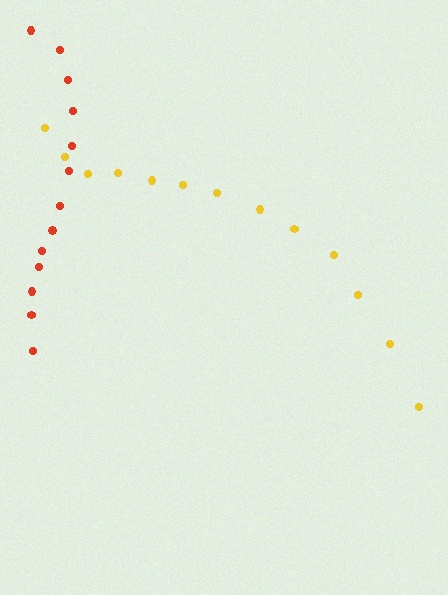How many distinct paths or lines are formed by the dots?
There are 2 distinct paths.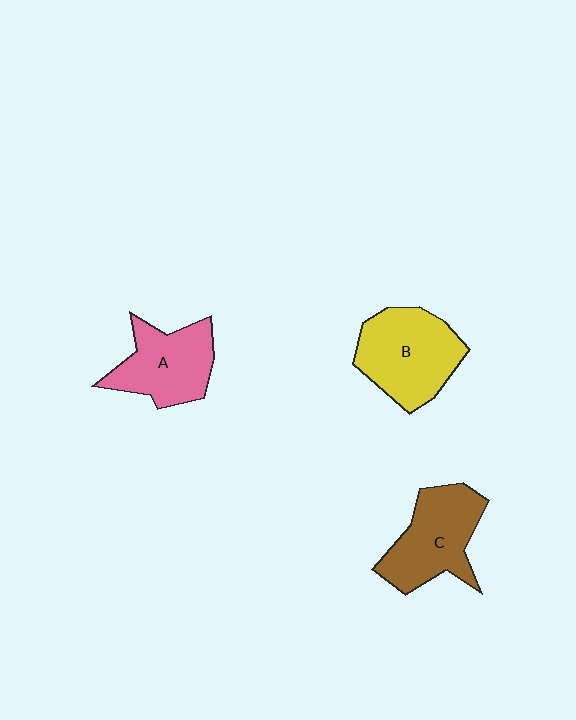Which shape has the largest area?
Shape B (yellow).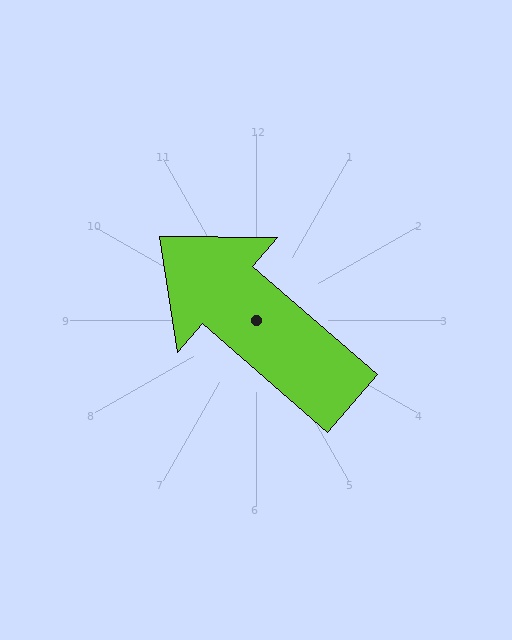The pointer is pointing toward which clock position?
Roughly 10 o'clock.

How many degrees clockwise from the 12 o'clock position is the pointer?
Approximately 311 degrees.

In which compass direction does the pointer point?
Northwest.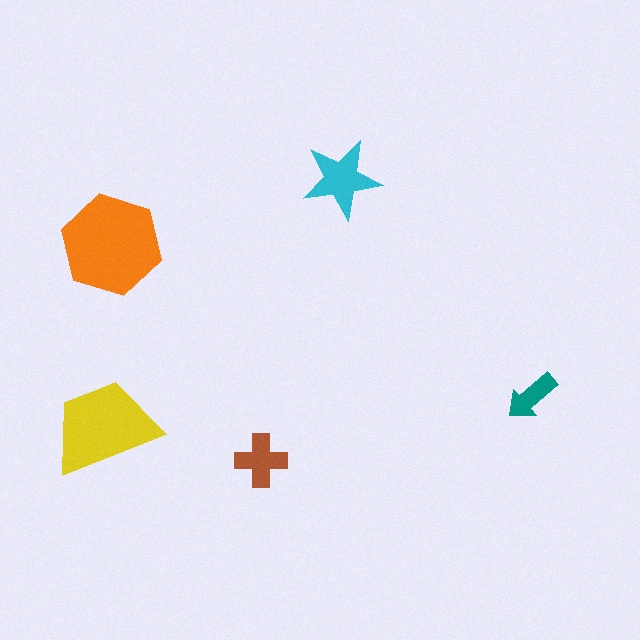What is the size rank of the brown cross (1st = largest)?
4th.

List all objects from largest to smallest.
The orange hexagon, the yellow trapezoid, the cyan star, the brown cross, the teal arrow.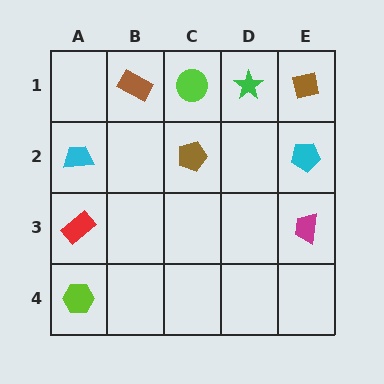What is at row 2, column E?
A cyan pentagon.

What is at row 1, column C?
A lime circle.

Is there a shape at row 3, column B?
No, that cell is empty.